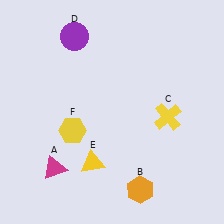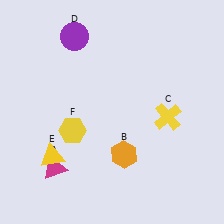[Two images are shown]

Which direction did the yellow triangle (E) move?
The yellow triangle (E) moved left.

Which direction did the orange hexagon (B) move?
The orange hexagon (B) moved up.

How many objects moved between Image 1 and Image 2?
2 objects moved between the two images.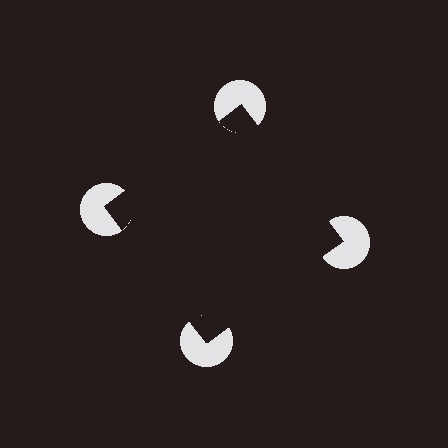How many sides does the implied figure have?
4 sides.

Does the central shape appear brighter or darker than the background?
It typically appears slightly darker than the background, even though no actual brightness change is drawn.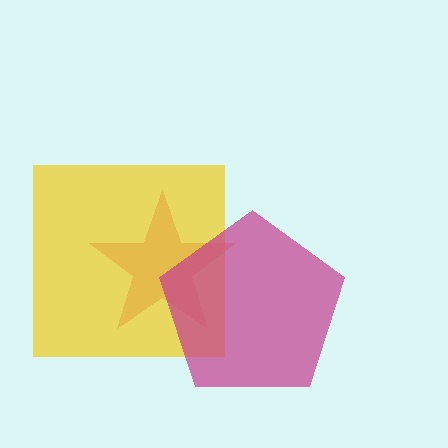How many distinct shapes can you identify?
There are 3 distinct shapes: a yellow square, an orange star, a magenta pentagon.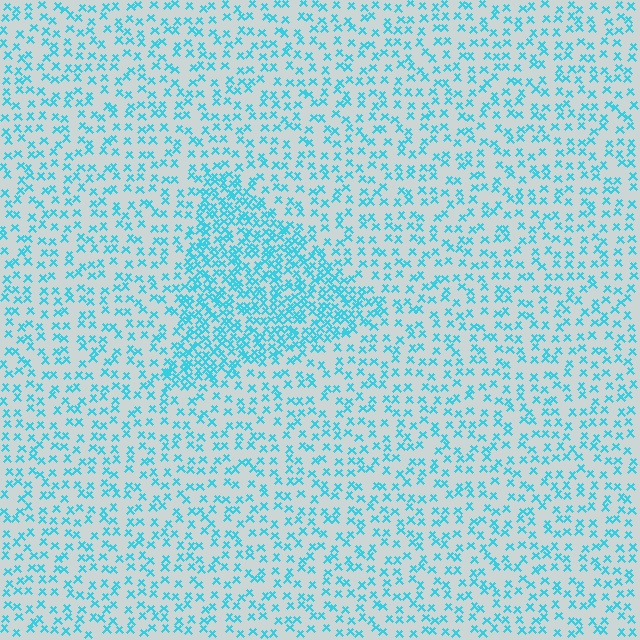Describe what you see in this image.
The image contains small cyan elements arranged at two different densities. A triangle-shaped region is visible where the elements are more densely packed than the surrounding area.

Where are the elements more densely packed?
The elements are more densely packed inside the triangle boundary.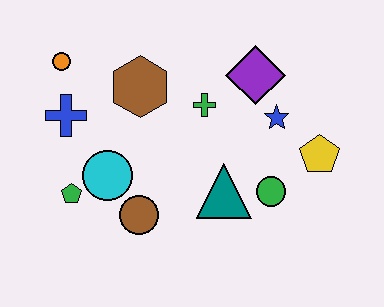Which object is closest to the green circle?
The teal triangle is closest to the green circle.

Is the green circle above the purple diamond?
No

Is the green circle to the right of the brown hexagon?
Yes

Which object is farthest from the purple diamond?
The green pentagon is farthest from the purple diamond.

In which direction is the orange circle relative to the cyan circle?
The orange circle is above the cyan circle.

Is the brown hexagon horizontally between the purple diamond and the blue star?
No